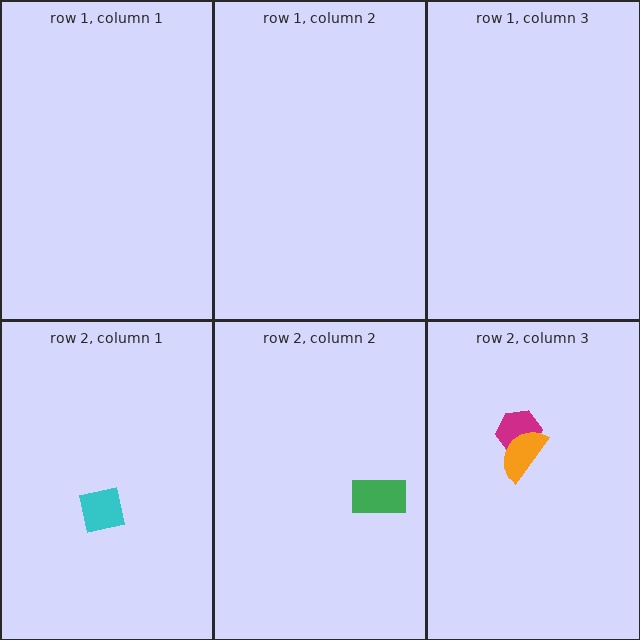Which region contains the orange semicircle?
The row 2, column 3 region.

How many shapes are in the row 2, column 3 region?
2.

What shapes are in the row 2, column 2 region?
The green rectangle.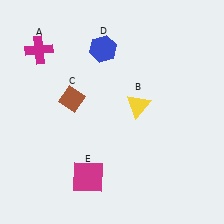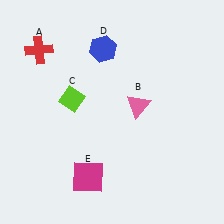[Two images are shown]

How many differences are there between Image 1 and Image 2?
There are 3 differences between the two images.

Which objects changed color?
A changed from magenta to red. B changed from yellow to pink. C changed from brown to lime.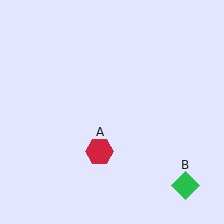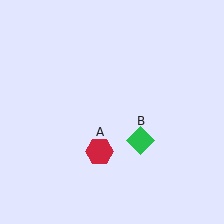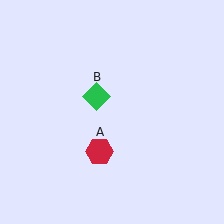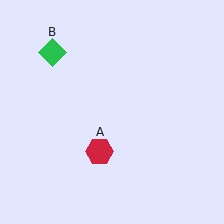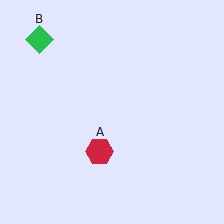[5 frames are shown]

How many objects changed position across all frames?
1 object changed position: green diamond (object B).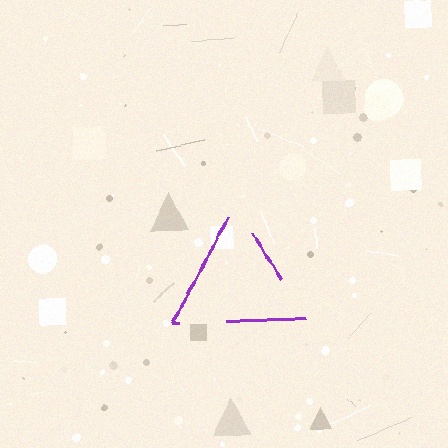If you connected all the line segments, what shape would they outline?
They would outline a triangle.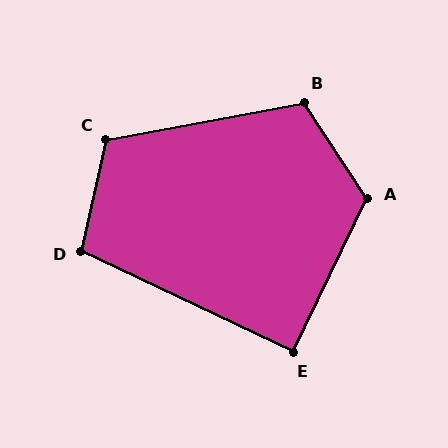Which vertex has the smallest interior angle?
E, at approximately 90 degrees.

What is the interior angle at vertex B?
Approximately 113 degrees (obtuse).